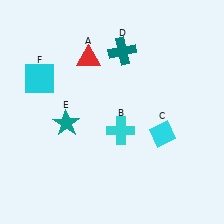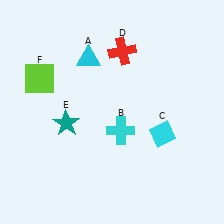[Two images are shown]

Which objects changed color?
A changed from red to cyan. D changed from teal to red. F changed from cyan to lime.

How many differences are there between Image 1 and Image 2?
There are 3 differences between the two images.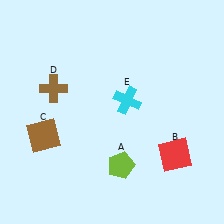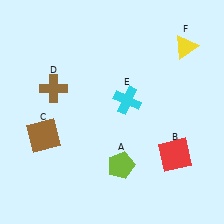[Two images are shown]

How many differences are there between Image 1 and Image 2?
There is 1 difference between the two images.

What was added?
A yellow triangle (F) was added in Image 2.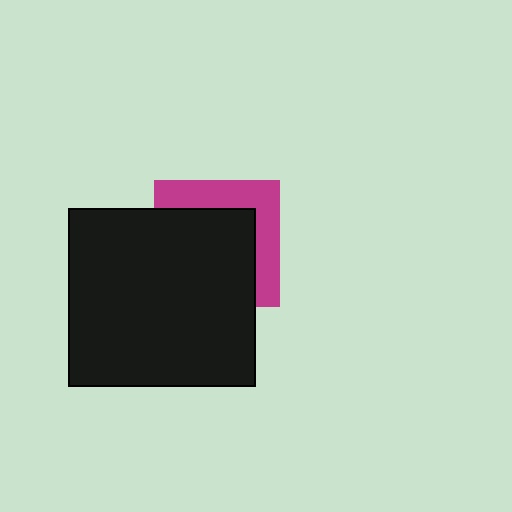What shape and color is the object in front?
The object in front is a black rectangle.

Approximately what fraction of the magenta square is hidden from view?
Roughly 63% of the magenta square is hidden behind the black rectangle.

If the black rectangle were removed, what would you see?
You would see the complete magenta square.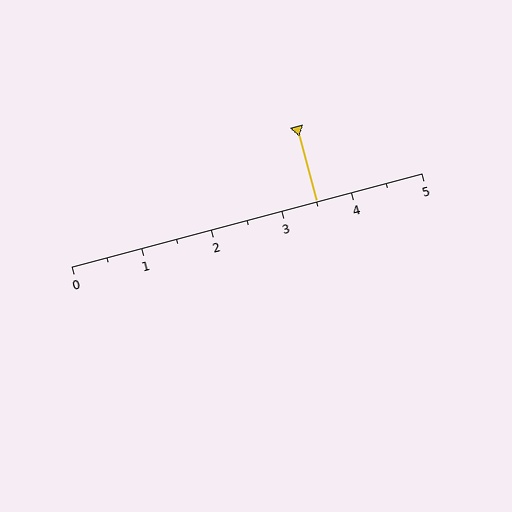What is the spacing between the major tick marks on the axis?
The major ticks are spaced 1 apart.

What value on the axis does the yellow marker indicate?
The marker indicates approximately 3.5.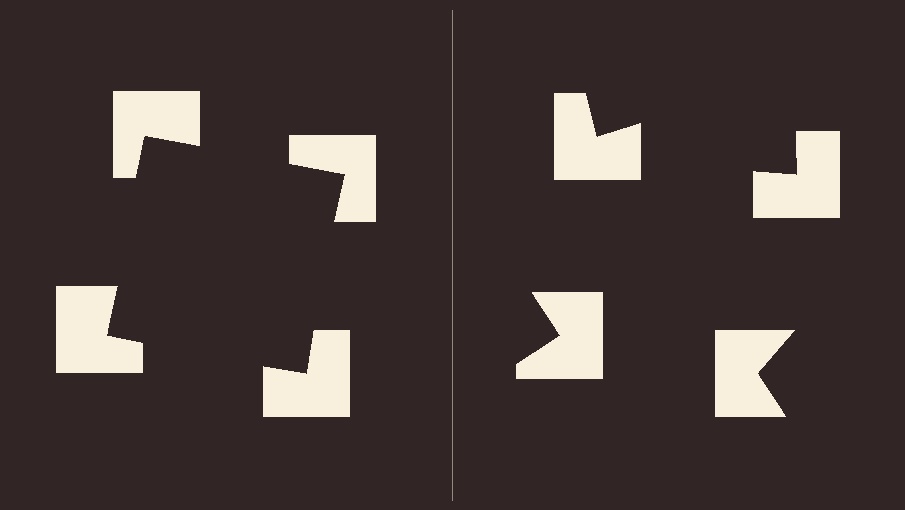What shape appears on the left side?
An illusory square.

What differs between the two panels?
The notched squares are positioned identically on both sides; only the wedge orientations differ. On the left they align to a square; on the right they are misaligned.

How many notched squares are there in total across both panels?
8 — 4 on each side.